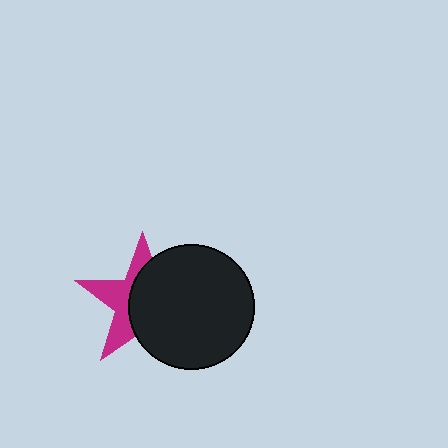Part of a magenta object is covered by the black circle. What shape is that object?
It is a star.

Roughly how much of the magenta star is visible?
A small part of it is visible (roughly 41%).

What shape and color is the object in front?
The object in front is a black circle.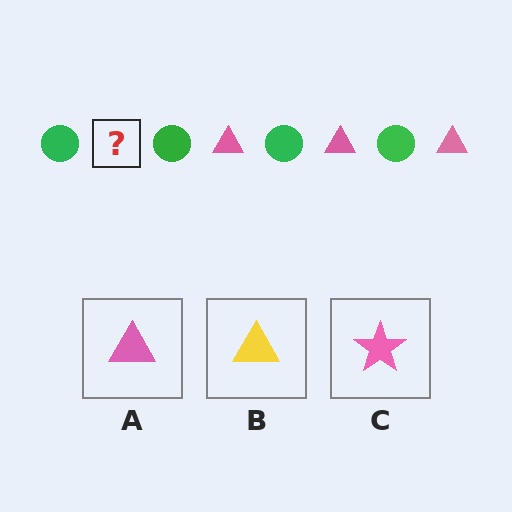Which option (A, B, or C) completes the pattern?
A.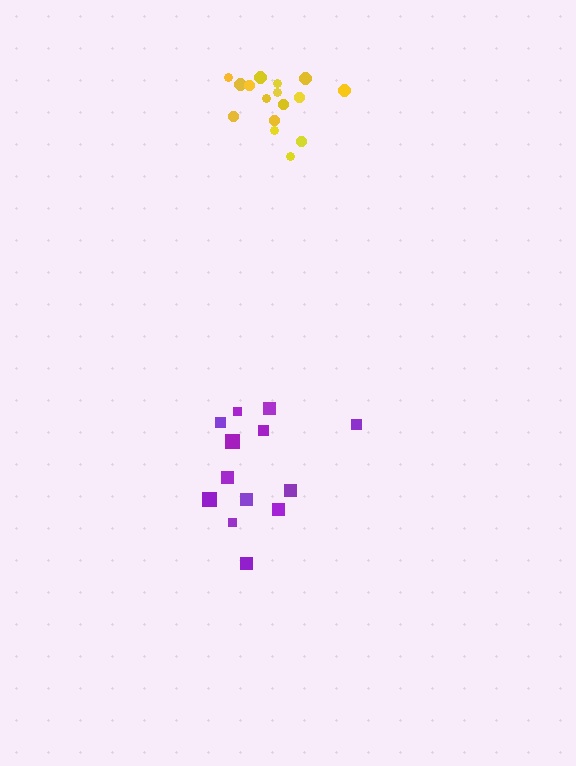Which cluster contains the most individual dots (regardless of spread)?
Yellow (16).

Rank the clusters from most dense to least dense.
yellow, purple.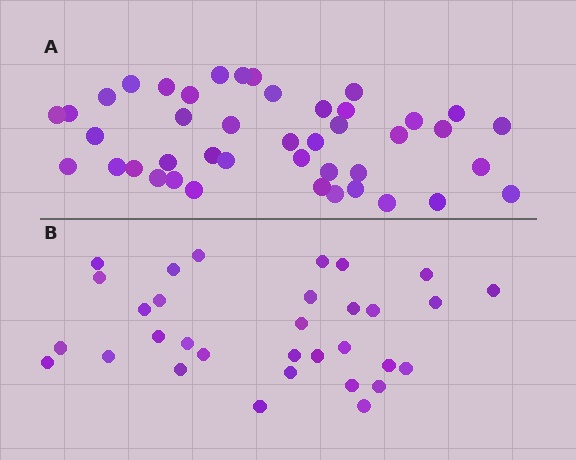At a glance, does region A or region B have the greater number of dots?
Region A (the top region) has more dots.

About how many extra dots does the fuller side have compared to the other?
Region A has roughly 12 or so more dots than region B.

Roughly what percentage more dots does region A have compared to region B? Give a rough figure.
About 35% more.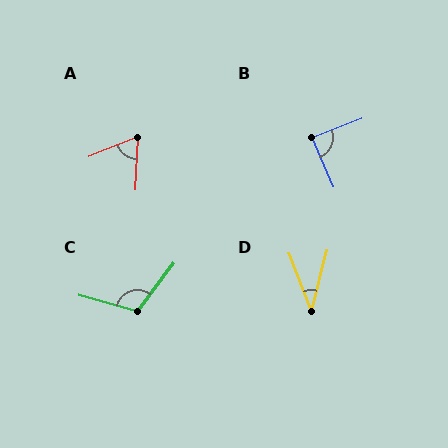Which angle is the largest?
C, at approximately 111 degrees.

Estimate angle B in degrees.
Approximately 88 degrees.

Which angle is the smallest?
D, at approximately 35 degrees.